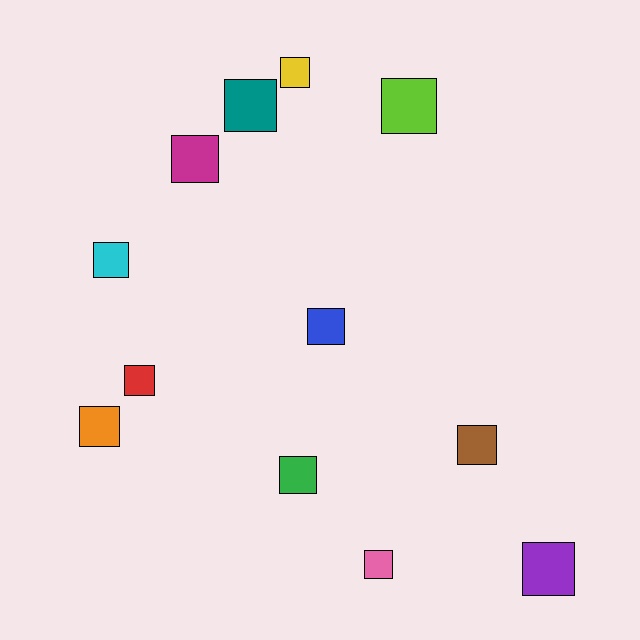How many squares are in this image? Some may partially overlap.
There are 12 squares.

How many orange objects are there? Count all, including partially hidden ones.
There is 1 orange object.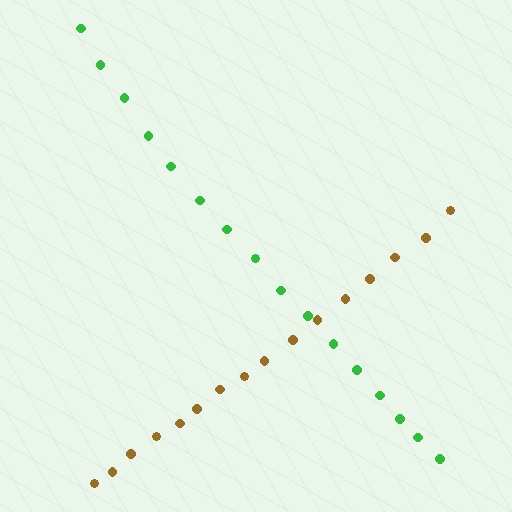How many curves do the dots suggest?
There are 2 distinct paths.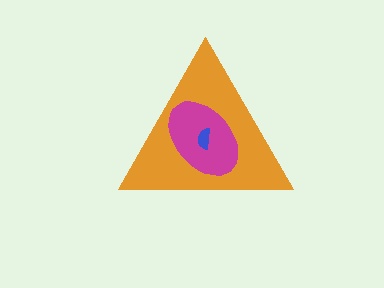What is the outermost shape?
The orange triangle.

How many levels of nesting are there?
3.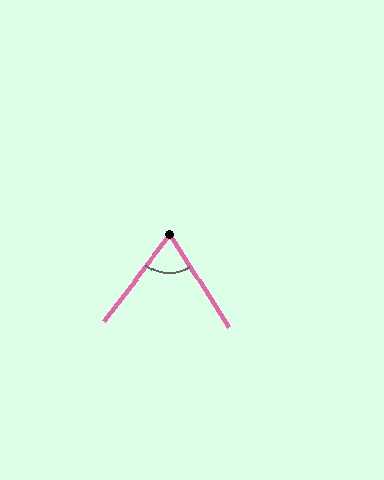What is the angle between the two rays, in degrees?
Approximately 70 degrees.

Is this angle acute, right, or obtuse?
It is acute.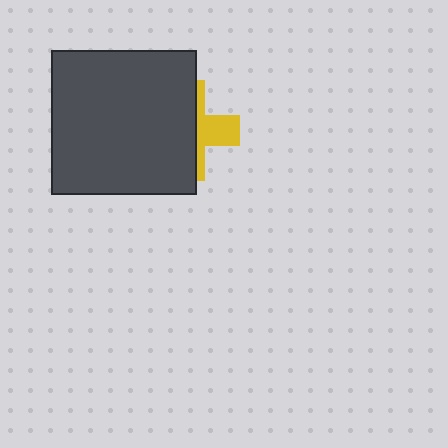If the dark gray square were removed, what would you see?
You would see the complete yellow cross.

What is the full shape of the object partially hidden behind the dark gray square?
The partially hidden object is a yellow cross.